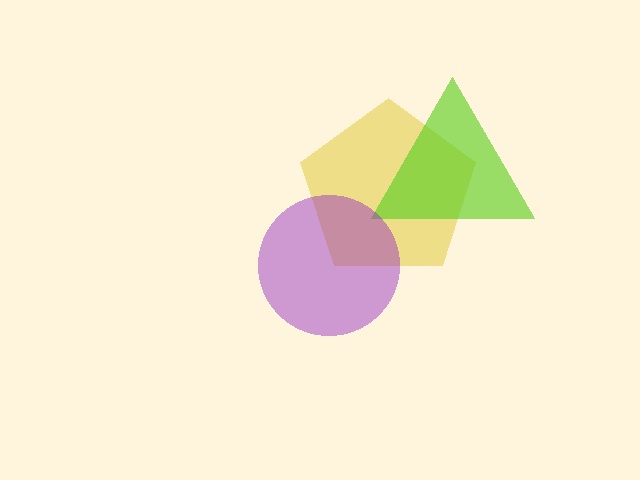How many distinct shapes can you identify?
There are 3 distinct shapes: a yellow pentagon, a lime triangle, a purple circle.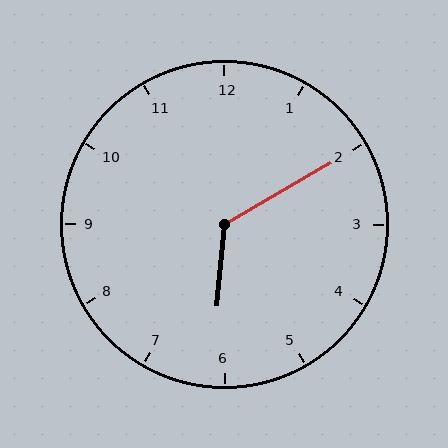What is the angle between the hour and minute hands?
Approximately 125 degrees.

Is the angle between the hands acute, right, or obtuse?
It is obtuse.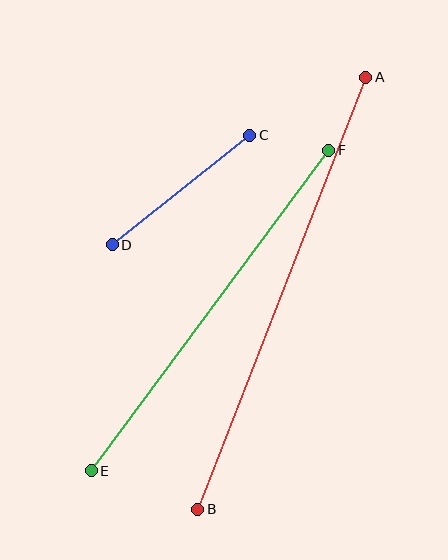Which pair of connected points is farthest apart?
Points A and B are farthest apart.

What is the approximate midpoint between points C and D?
The midpoint is at approximately (181, 190) pixels.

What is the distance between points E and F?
The distance is approximately 399 pixels.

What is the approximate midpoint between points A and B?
The midpoint is at approximately (282, 293) pixels.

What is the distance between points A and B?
The distance is approximately 463 pixels.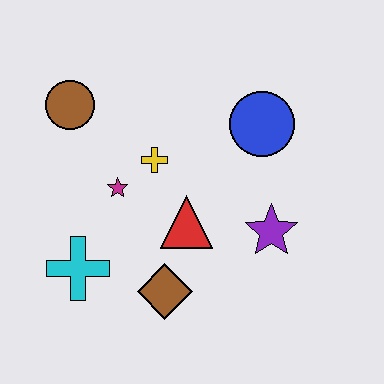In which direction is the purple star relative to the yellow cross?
The purple star is to the right of the yellow cross.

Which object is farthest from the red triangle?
The brown circle is farthest from the red triangle.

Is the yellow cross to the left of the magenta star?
No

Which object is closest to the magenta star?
The yellow cross is closest to the magenta star.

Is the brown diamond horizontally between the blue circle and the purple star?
No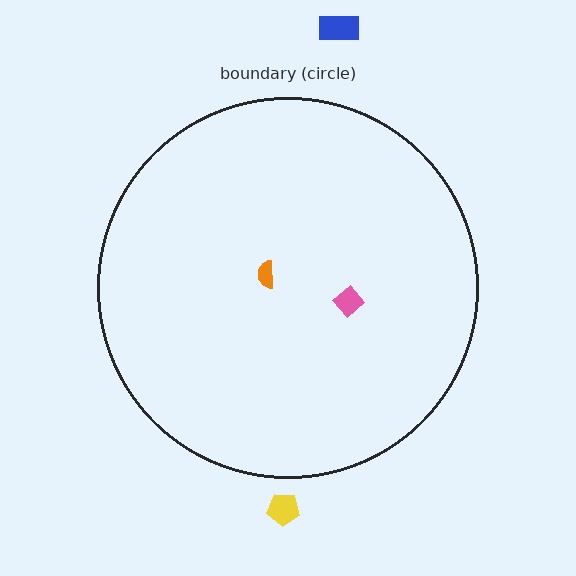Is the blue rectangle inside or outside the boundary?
Outside.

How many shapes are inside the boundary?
2 inside, 2 outside.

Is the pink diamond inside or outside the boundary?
Inside.